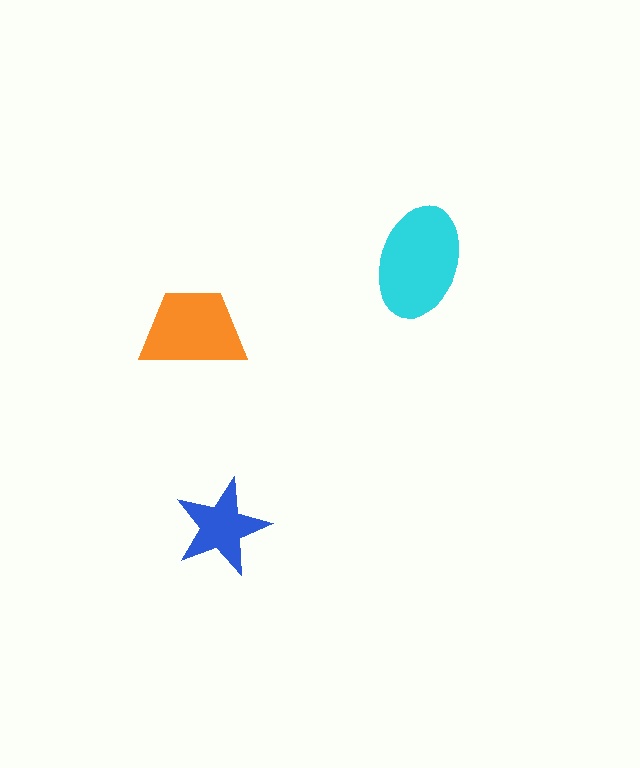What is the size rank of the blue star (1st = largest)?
3rd.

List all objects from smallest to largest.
The blue star, the orange trapezoid, the cyan ellipse.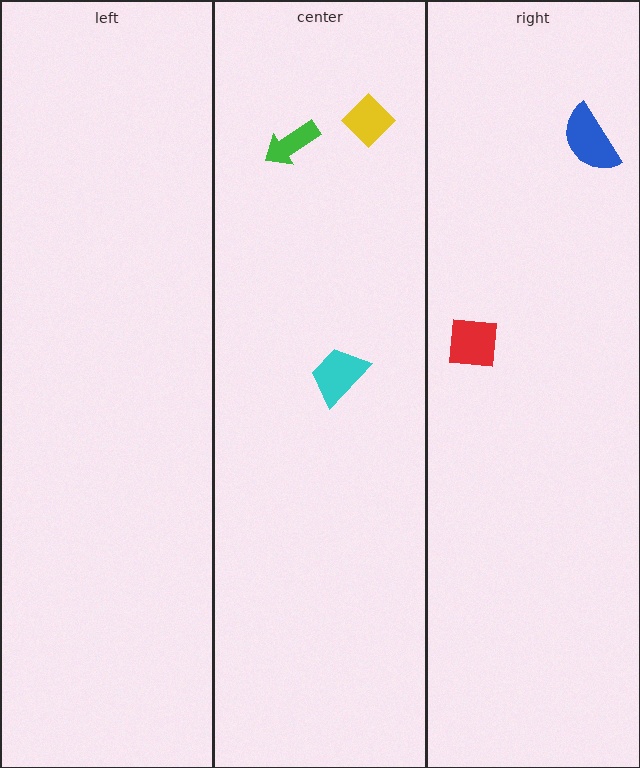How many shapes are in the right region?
2.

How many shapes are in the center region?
3.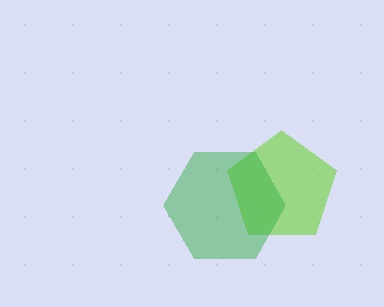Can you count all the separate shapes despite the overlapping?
Yes, there are 2 separate shapes.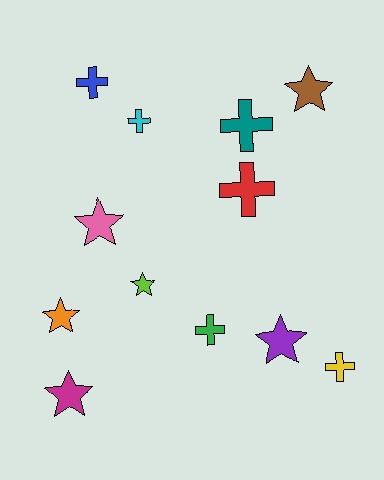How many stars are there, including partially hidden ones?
There are 6 stars.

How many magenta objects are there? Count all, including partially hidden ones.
There is 1 magenta object.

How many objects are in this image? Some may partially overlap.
There are 12 objects.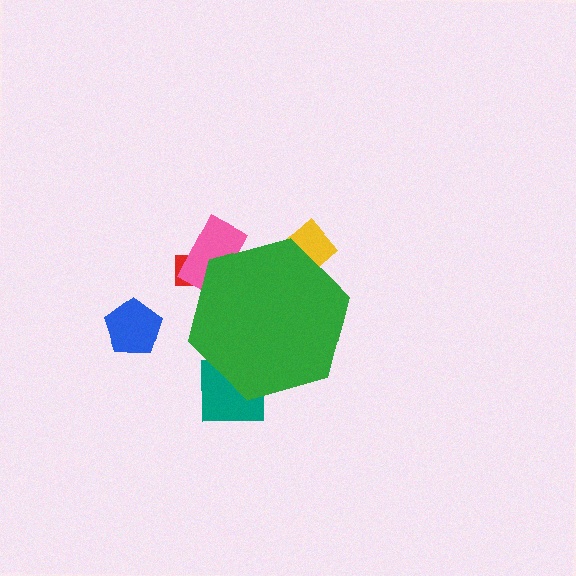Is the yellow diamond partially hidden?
Yes, the yellow diamond is partially hidden behind the green hexagon.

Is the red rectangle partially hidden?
Yes, the red rectangle is partially hidden behind the green hexagon.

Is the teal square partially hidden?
Yes, the teal square is partially hidden behind the green hexagon.